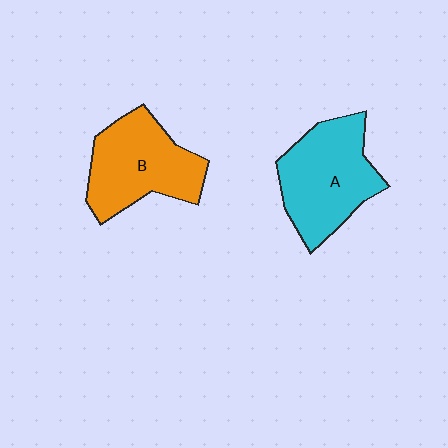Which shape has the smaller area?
Shape B (orange).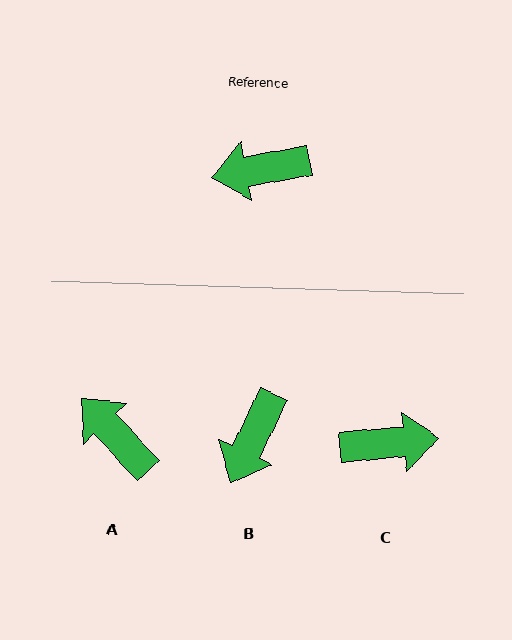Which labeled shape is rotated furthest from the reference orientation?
C, about 176 degrees away.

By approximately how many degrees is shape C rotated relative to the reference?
Approximately 176 degrees counter-clockwise.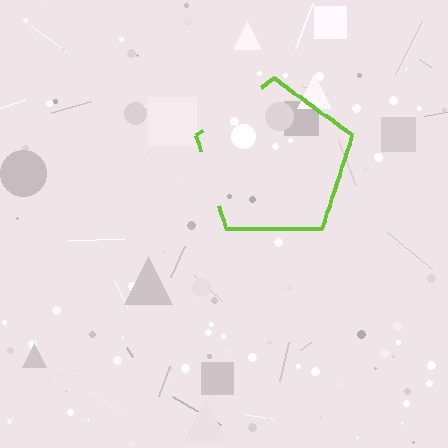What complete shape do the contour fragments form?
The contour fragments form a pentagon.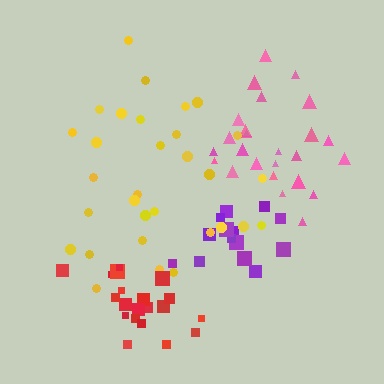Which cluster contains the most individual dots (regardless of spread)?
Yellow (31).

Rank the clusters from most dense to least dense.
pink, red, purple, yellow.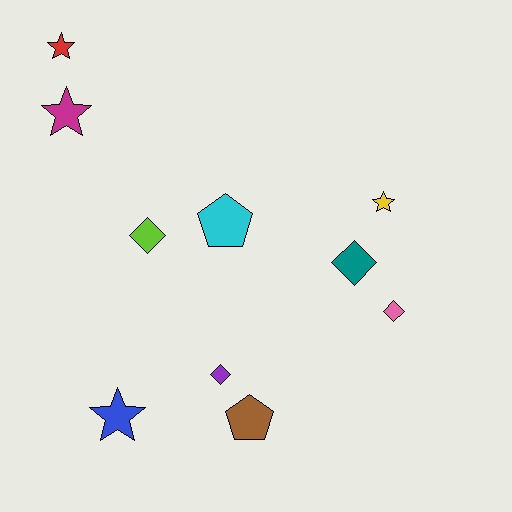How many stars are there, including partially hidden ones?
There are 4 stars.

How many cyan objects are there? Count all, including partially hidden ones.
There is 1 cyan object.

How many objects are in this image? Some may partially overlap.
There are 10 objects.